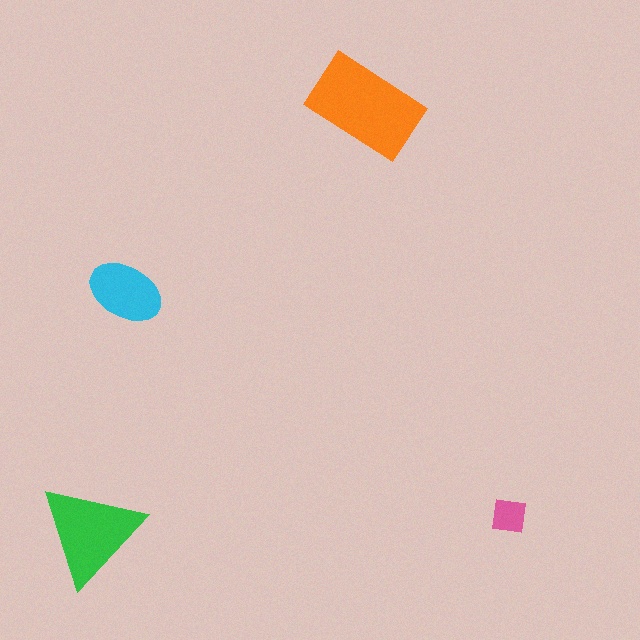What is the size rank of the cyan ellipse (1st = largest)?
3rd.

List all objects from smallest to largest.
The pink square, the cyan ellipse, the green triangle, the orange rectangle.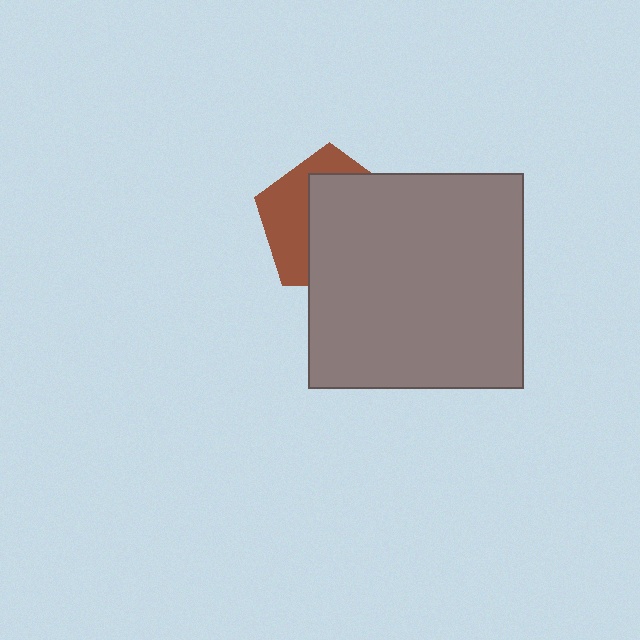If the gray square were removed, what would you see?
You would see the complete brown pentagon.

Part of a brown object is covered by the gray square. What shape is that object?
It is a pentagon.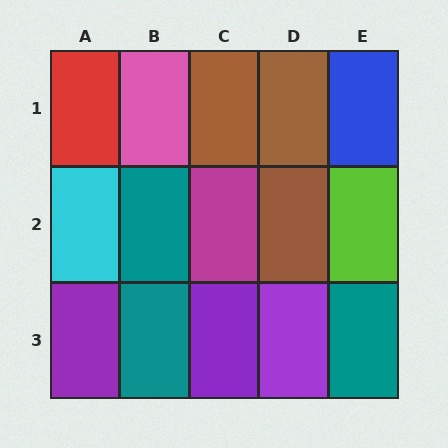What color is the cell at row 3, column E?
Teal.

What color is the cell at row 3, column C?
Purple.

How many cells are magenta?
1 cell is magenta.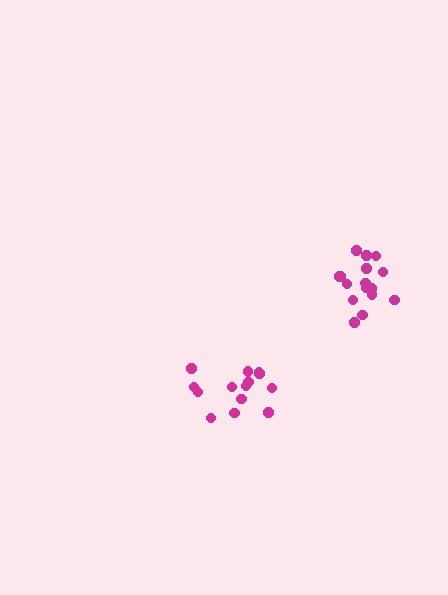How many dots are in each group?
Group 1: 14 dots, Group 2: 16 dots (30 total).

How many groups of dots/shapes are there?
There are 2 groups.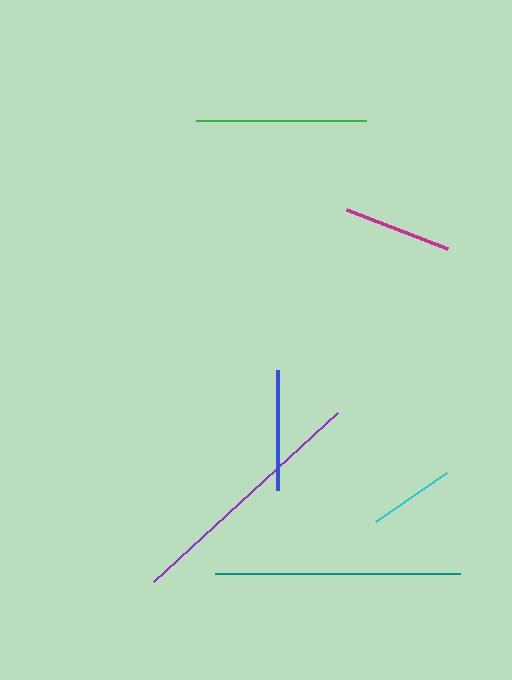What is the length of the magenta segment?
The magenta segment is approximately 108 pixels long.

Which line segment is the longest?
The purple line is the longest at approximately 250 pixels.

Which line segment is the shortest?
The cyan line is the shortest at approximately 86 pixels.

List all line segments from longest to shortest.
From longest to shortest: purple, teal, green, blue, magenta, cyan.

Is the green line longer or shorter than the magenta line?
The green line is longer than the magenta line.